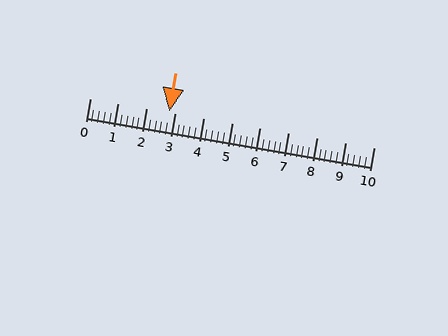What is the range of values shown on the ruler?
The ruler shows values from 0 to 10.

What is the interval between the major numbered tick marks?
The major tick marks are spaced 1 units apart.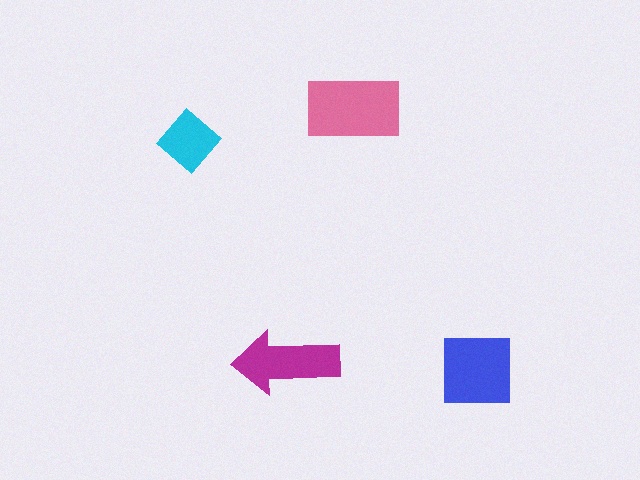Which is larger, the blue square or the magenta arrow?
The blue square.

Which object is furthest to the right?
The blue square is rightmost.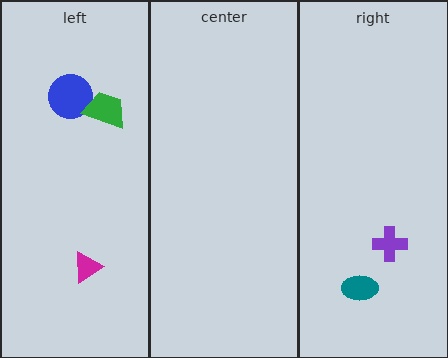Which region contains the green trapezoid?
The left region.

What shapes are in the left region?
The blue circle, the magenta triangle, the green trapezoid.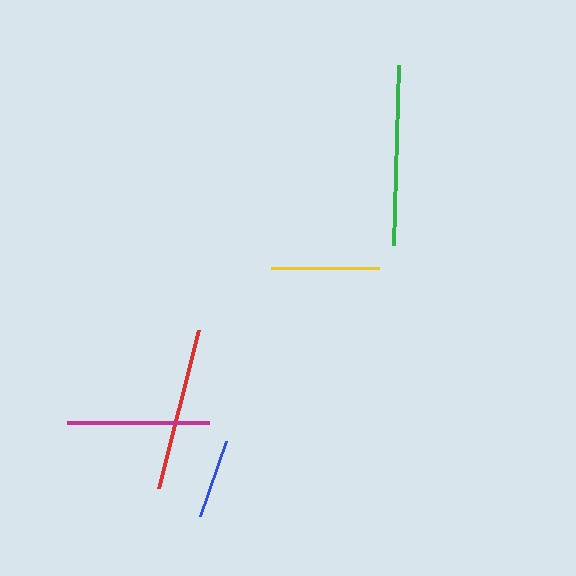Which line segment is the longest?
The green line is the longest at approximately 180 pixels.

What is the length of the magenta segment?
The magenta segment is approximately 142 pixels long.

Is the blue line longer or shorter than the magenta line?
The magenta line is longer than the blue line.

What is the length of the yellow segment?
The yellow segment is approximately 107 pixels long.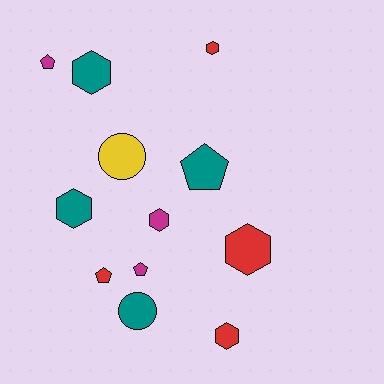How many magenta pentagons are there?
There are 2 magenta pentagons.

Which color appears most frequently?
Teal, with 4 objects.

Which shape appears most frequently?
Hexagon, with 6 objects.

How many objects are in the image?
There are 12 objects.